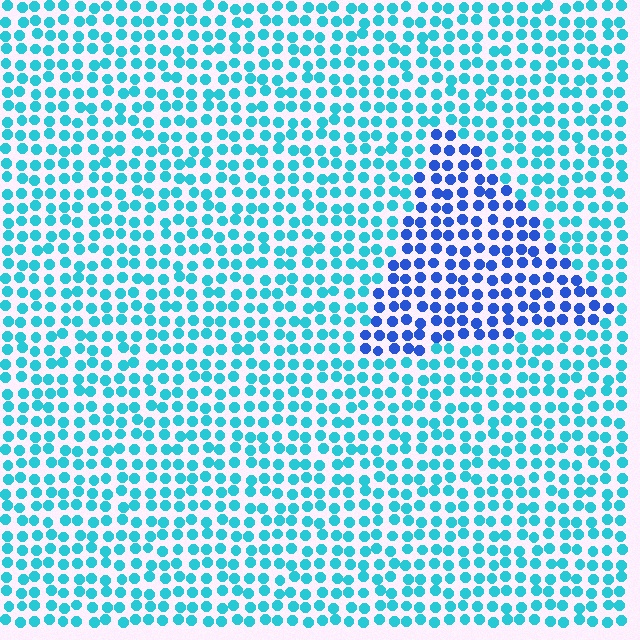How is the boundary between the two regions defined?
The boundary is defined purely by a slight shift in hue (about 41 degrees). Spacing, size, and orientation are identical on both sides.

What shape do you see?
I see a triangle.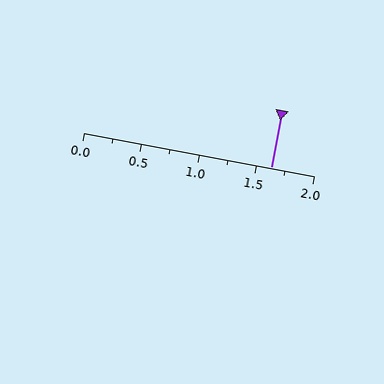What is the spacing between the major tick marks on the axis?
The major ticks are spaced 0.5 apart.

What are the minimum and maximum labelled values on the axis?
The axis runs from 0.0 to 2.0.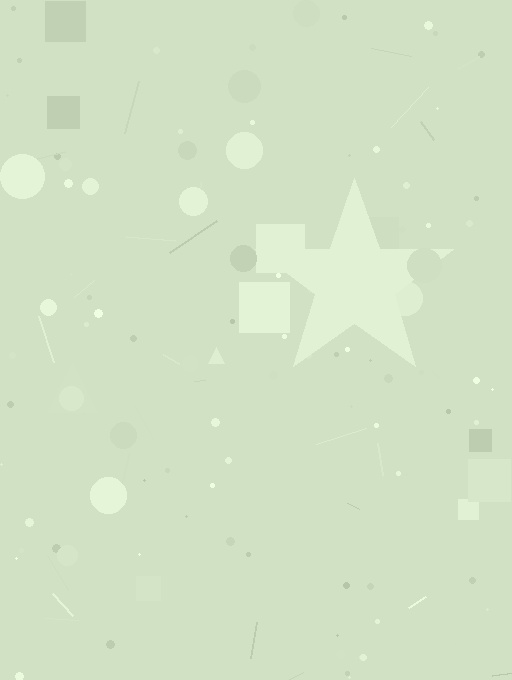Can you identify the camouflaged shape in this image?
The camouflaged shape is a star.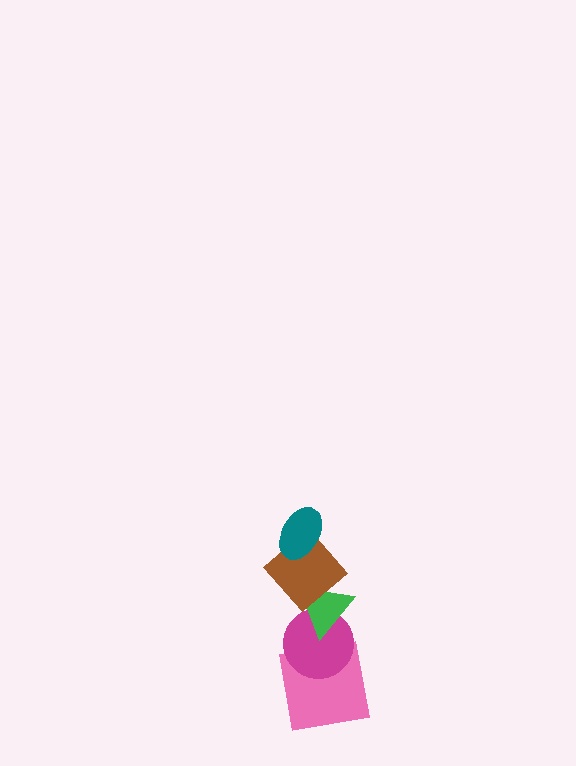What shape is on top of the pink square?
The magenta circle is on top of the pink square.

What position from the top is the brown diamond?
The brown diamond is 2nd from the top.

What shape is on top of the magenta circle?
The green triangle is on top of the magenta circle.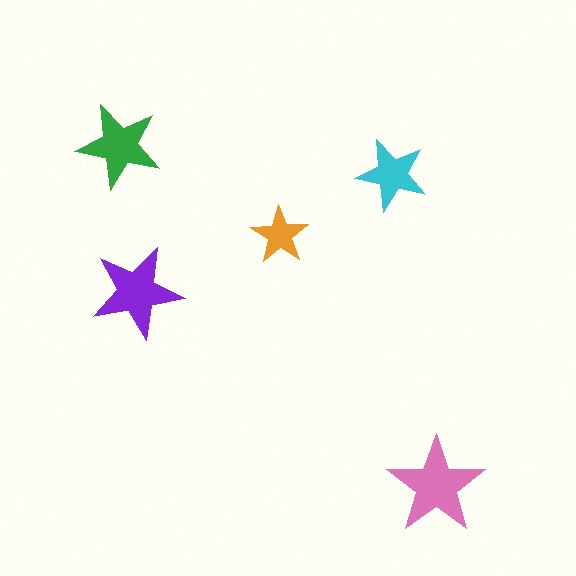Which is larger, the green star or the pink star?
The pink one.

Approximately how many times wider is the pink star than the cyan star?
About 1.5 times wider.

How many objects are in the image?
There are 5 objects in the image.